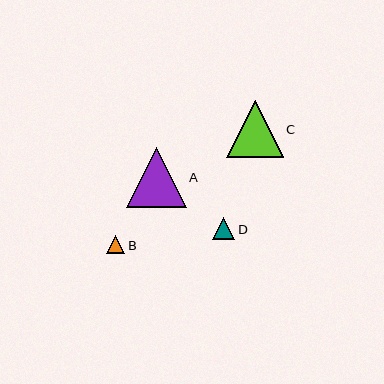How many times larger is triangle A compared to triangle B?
Triangle A is approximately 3.3 times the size of triangle B.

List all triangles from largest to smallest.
From largest to smallest: A, C, D, B.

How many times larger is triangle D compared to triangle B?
Triangle D is approximately 1.2 times the size of triangle B.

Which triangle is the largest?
Triangle A is the largest with a size of approximately 59 pixels.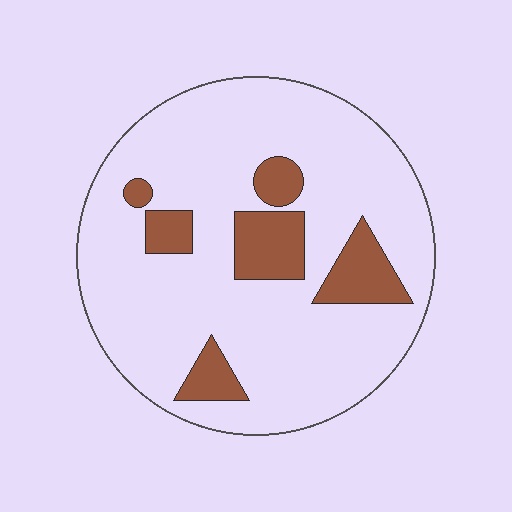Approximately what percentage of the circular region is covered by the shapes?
Approximately 15%.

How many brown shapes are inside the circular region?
6.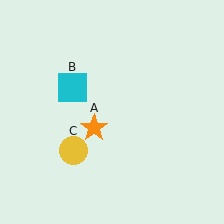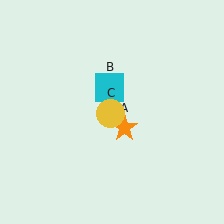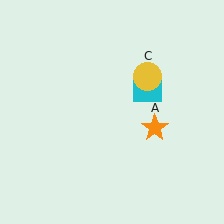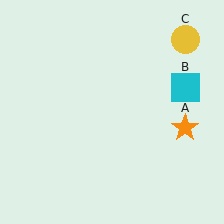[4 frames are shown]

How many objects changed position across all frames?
3 objects changed position: orange star (object A), cyan square (object B), yellow circle (object C).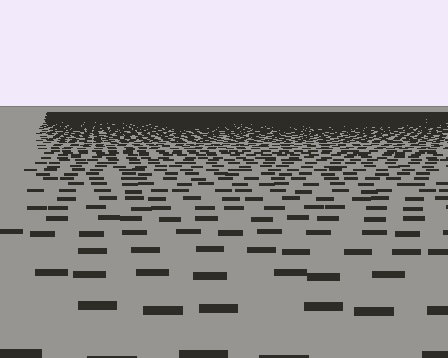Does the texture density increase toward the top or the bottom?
Density increases toward the top.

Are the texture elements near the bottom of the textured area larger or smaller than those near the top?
Larger. Near the bottom, elements are closer to the viewer and appear at a bigger on-screen size.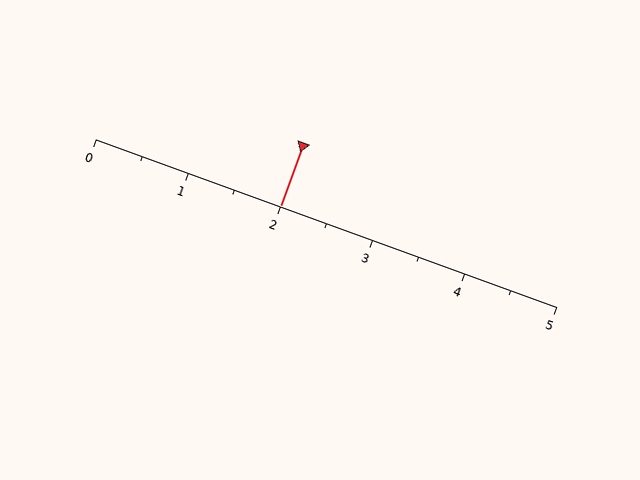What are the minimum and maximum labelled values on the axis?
The axis runs from 0 to 5.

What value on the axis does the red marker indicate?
The marker indicates approximately 2.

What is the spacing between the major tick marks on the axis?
The major ticks are spaced 1 apart.